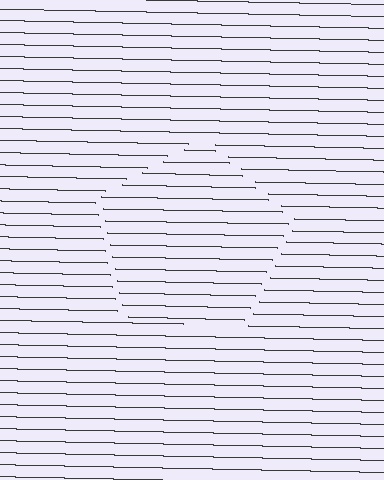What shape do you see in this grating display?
An illusory pentagon. The interior of the shape contains the same grating, shifted by half a period — the contour is defined by the phase discontinuity where line-ends from the inner and outer gratings abut.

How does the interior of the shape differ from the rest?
The interior of the shape contains the same grating, shifted by half a period — the contour is defined by the phase discontinuity where line-ends from the inner and outer gratings abut.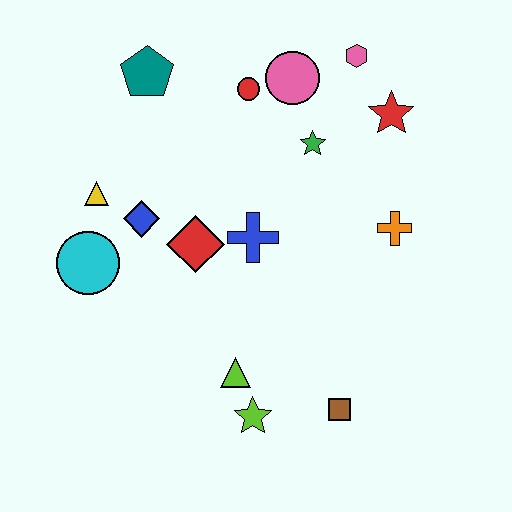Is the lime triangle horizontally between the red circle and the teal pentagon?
Yes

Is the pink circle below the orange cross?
No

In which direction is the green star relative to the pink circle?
The green star is below the pink circle.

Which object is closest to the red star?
The pink hexagon is closest to the red star.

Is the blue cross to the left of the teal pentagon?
No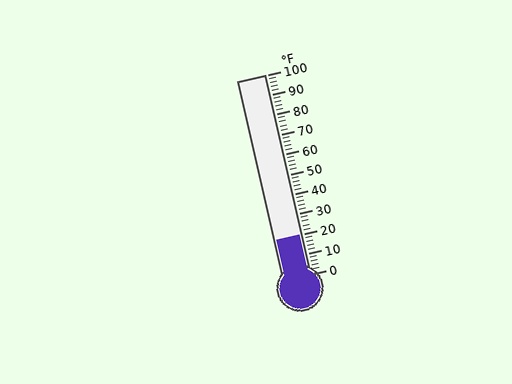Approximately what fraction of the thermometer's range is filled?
The thermometer is filled to approximately 20% of its range.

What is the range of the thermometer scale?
The thermometer scale ranges from 0°F to 100°F.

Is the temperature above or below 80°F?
The temperature is below 80°F.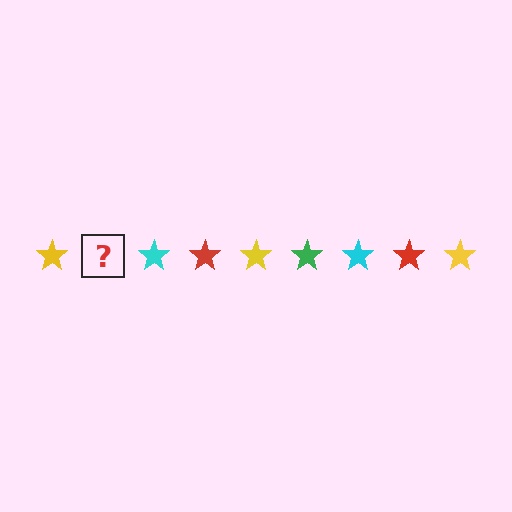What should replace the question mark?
The question mark should be replaced with a green star.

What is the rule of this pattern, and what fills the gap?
The rule is that the pattern cycles through yellow, green, cyan, red stars. The gap should be filled with a green star.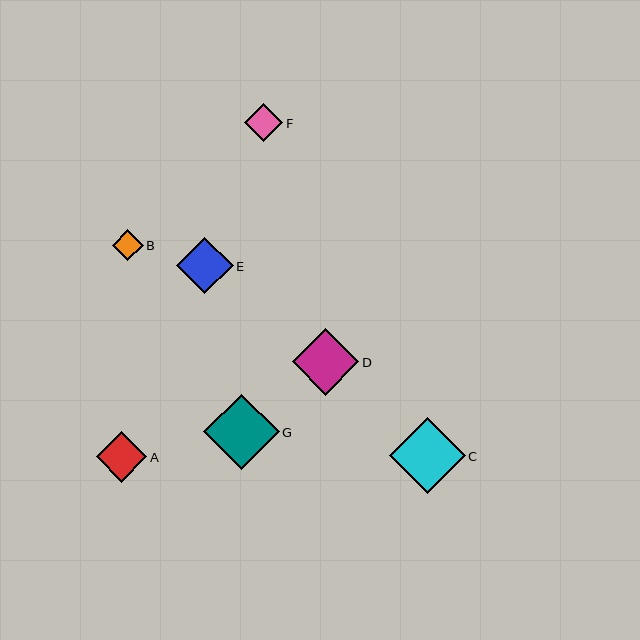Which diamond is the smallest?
Diamond B is the smallest with a size of approximately 31 pixels.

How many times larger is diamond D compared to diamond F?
Diamond D is approximately 1.8 times the size of diamond F.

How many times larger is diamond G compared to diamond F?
Diamond G is approximately 2.0 times the size of diamond F.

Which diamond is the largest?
Diamond C is the largest with a size of approximately 76 pixels.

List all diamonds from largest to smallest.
From largest to smallest: C, G, D, E, A, F, B.